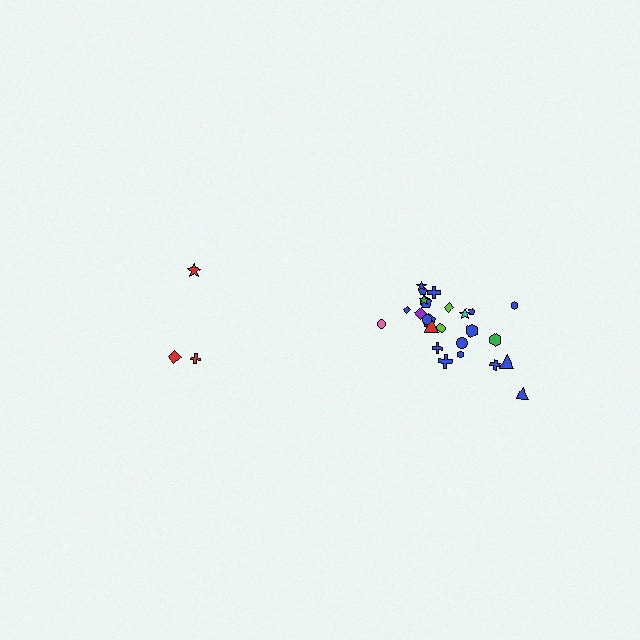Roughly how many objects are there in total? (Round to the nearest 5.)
Roughly 30 objects in total.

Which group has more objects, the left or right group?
The right group.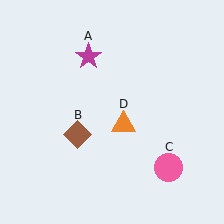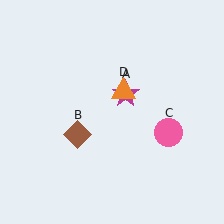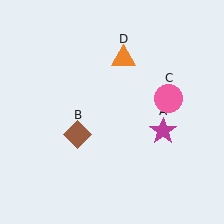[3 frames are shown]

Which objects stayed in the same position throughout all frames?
Brown diamond (object B) remained stationary.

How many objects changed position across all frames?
3 objects changed position: magenta star (object A), pink circle (object C), orange triangle (object D).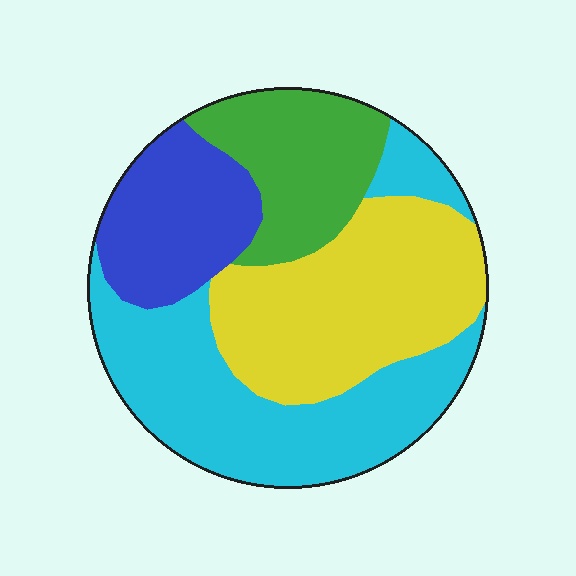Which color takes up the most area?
Cyan, at roughly 35%.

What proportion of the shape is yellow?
Yellow takes up about one third (1/3) of the shape.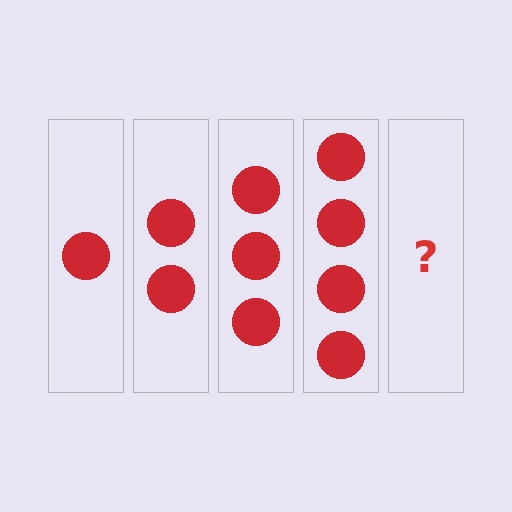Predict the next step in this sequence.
The next step is 5 circles.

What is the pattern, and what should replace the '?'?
The pattern is that each step adds one more circle. The '?' should be 5 circles.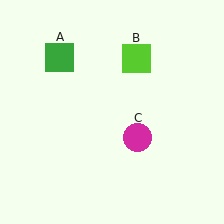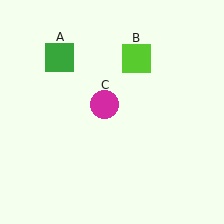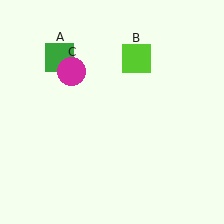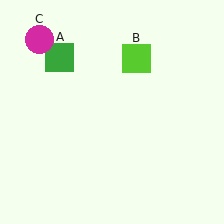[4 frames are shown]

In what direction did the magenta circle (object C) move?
The magenta circle (object C) moved up and to the left.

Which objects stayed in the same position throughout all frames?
Green square (object A) and lime square (object B) remained stationary.